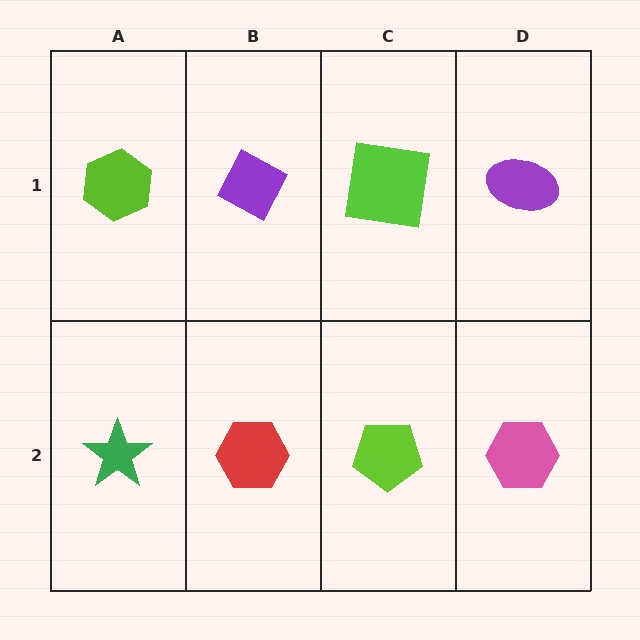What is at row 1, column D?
A purple ellipse.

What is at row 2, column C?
A lime pentagon.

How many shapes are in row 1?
4 shapes.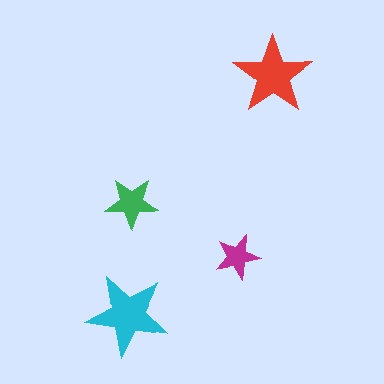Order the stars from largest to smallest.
the cyan one, the red one, the green one, the magenta one.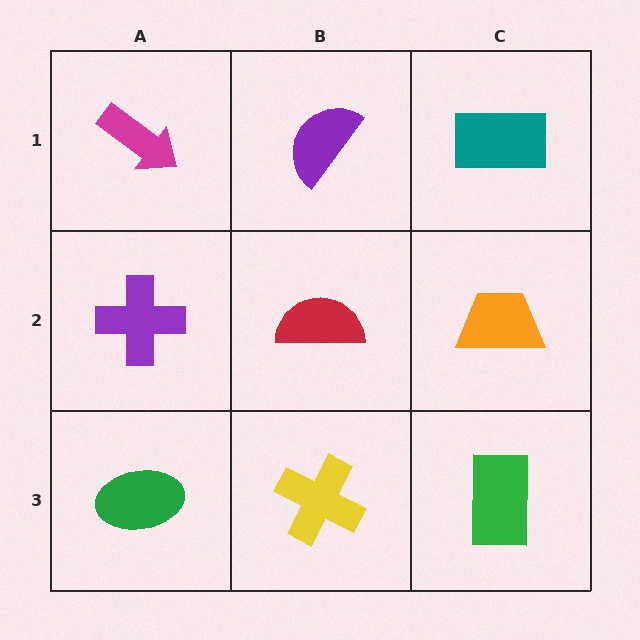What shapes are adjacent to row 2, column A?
A magenta arrow (row 1, column A), a green ellipse (row 3, column A), a red semicircle (row 2, column B).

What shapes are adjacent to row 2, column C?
A teal rectangle (row 1, column C), a green rectangle (row 3, column C), a red semicircle (row 2, column B).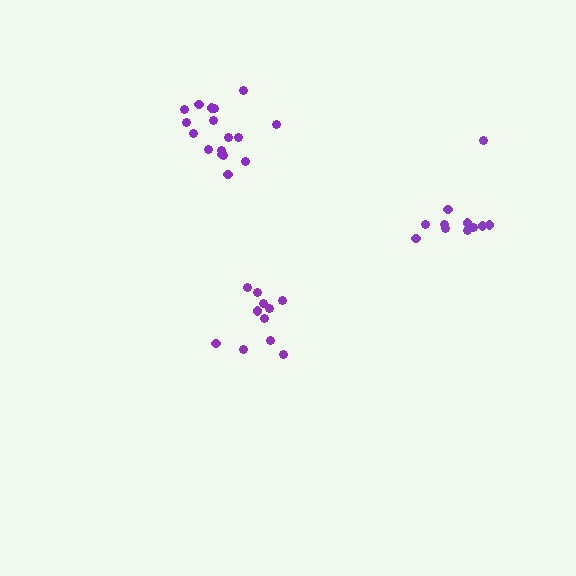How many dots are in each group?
Group 1: 17 dots, Group 2: 11 dots, Group 3: 11 dots (39 total).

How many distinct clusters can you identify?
There are 3 distinct clusters.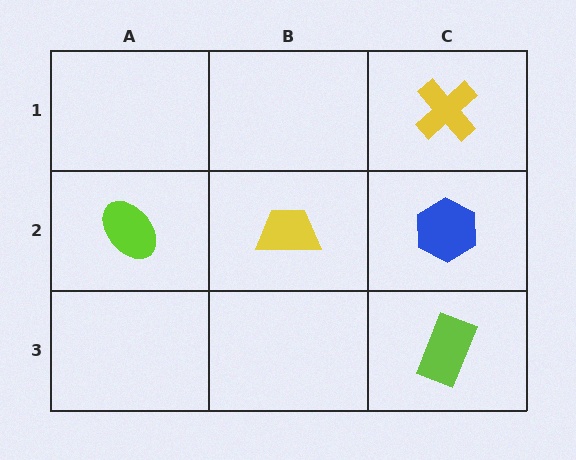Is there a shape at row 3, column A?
No, that cell is empty.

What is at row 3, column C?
A lime rectangle.